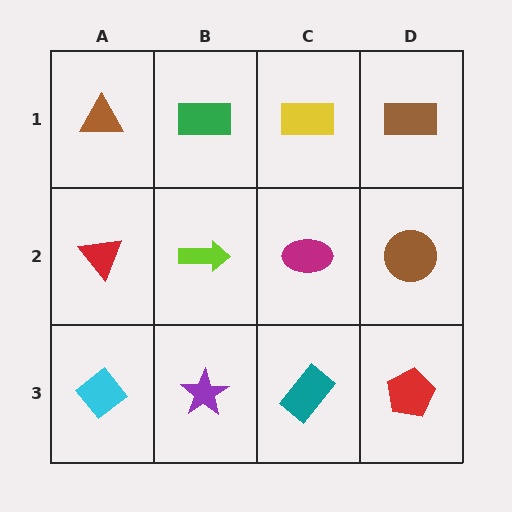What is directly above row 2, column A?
A brown triangle.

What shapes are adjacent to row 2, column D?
A brown rectangle (row 1, column D), a red pentagon (row 3, column D), a magenta ellipse (row 2, column C).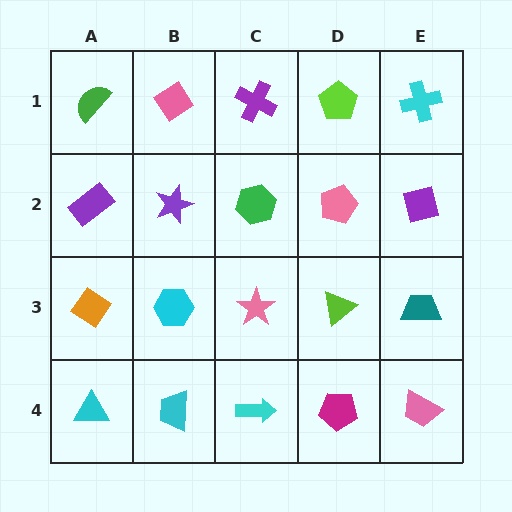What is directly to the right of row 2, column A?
A purple star.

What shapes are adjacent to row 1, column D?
A pink pentagon (row 2, column D), a purple cross (row 1, column C), a cyan cross (row 1, column E).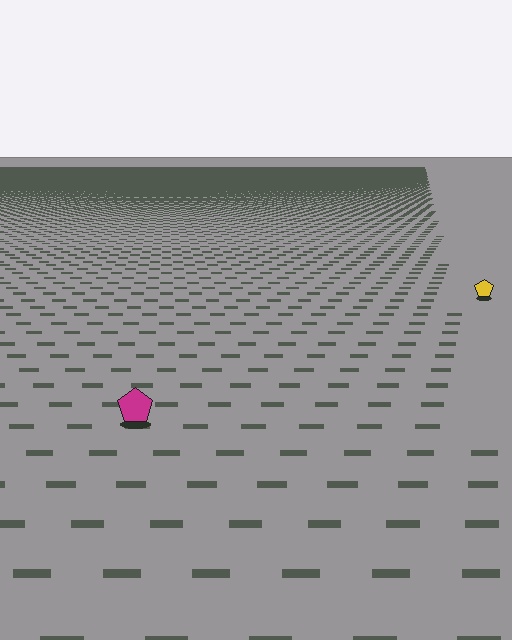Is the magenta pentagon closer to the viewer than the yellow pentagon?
Yes. The magenta pentagon is closer — you can tell from the texture gradient: the ground texture is coarser near it.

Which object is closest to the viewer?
The magenta pentagon is closest. The texture marks near it are larger and more spread out.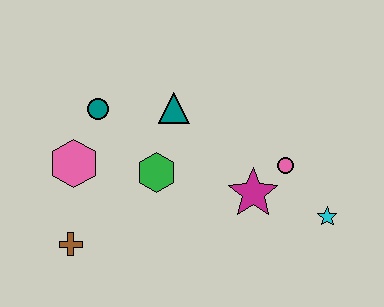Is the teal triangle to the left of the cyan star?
Yes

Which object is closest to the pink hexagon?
The teal circle is closest to the pink hexagon.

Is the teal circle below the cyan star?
No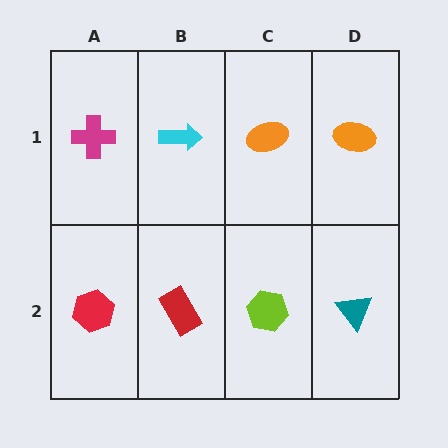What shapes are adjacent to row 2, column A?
A magenta cross (row 1, column A), a red rectangle (row 2, column B).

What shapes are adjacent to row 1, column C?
A lime hexagon (row 2, column C), a cyan arrow (row 1, column B), an orange ellipse (row 1, column D).